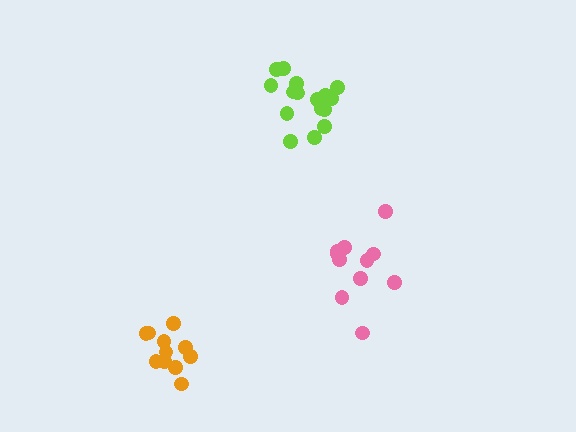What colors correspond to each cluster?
The clusters are colored: orange, pink, lime.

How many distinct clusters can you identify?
There are 3 distinct clusters.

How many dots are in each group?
Group 1: 11 dots, Group 2: 11 dots, Group 3: 16 dots (38 total).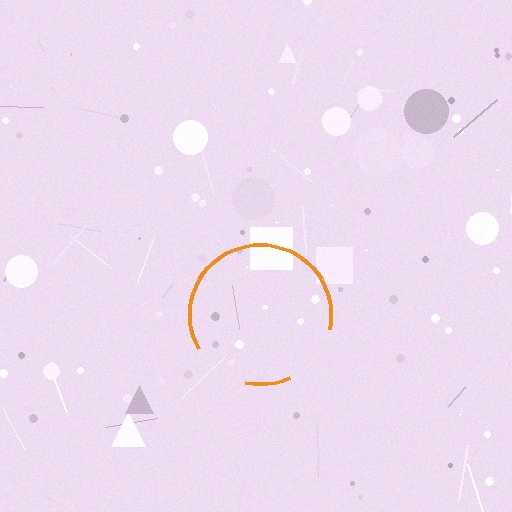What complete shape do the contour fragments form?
The contour fragments form a circle.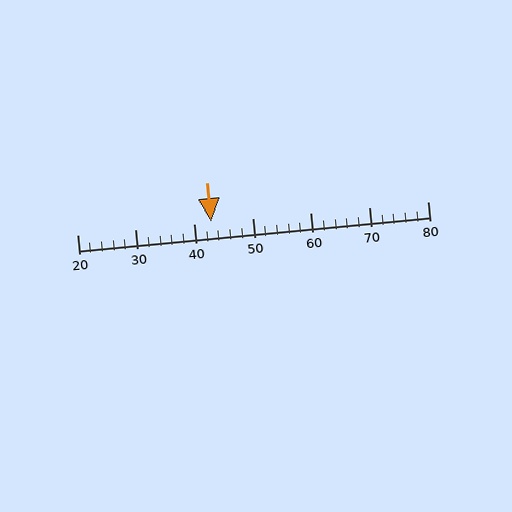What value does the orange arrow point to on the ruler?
The orange arrow points to approximately 43.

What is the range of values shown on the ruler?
The ruler shows values from 20 to 80.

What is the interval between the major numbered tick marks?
The major tick marks are spaced 10 units apart.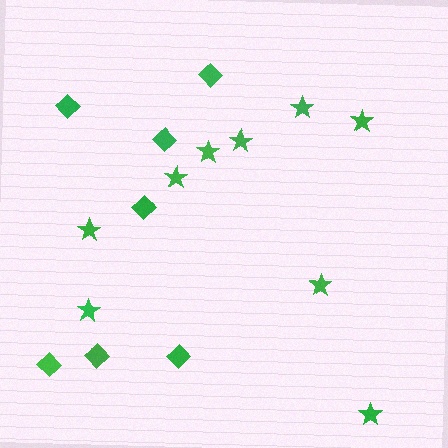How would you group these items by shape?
There are 2 groups: one group of stars (9) and one group of diamonds (7).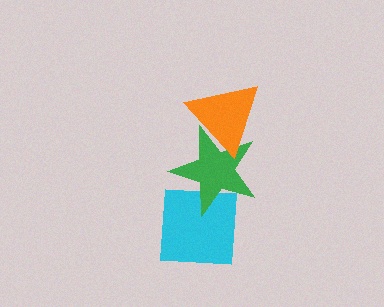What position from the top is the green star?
The green star is 2nd from the top.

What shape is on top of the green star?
The orange triangle is on top of the green star.